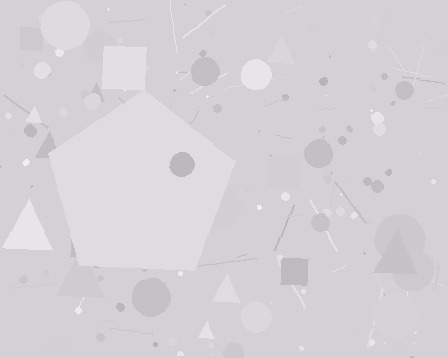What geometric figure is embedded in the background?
A pentagon is embedded in the background.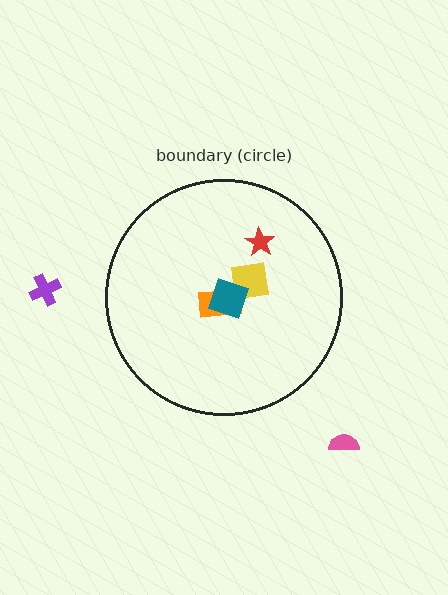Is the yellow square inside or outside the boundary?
Inside.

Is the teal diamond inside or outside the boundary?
Inside.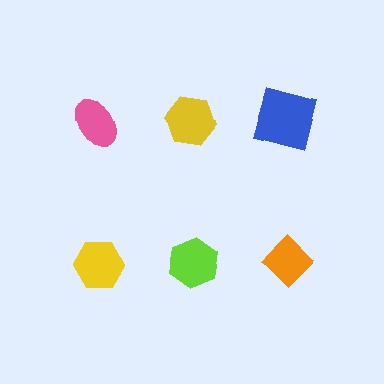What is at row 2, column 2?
A lime hexagon.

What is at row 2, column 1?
A yellow hexagon.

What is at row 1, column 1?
A pink ellipse.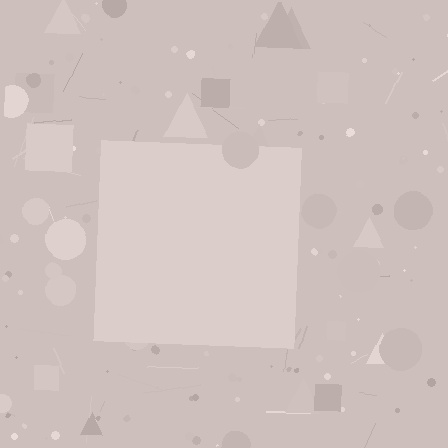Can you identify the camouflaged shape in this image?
The camouflaged shape is a square.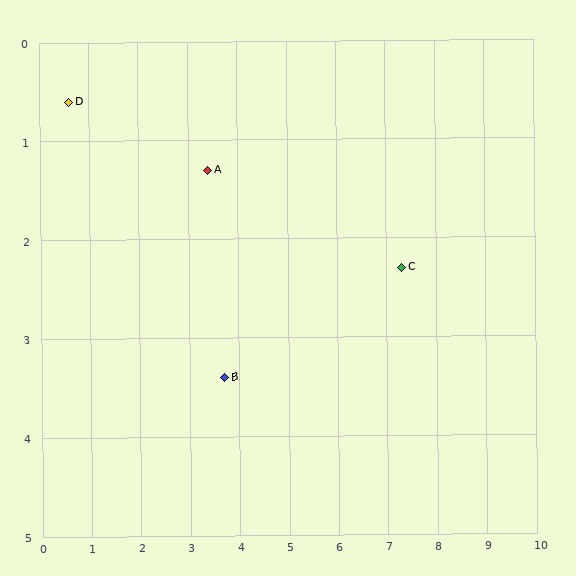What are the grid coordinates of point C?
Point C is at approximately (7.3, 2.3).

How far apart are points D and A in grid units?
Points D and A are about 2.9 grid units apart.